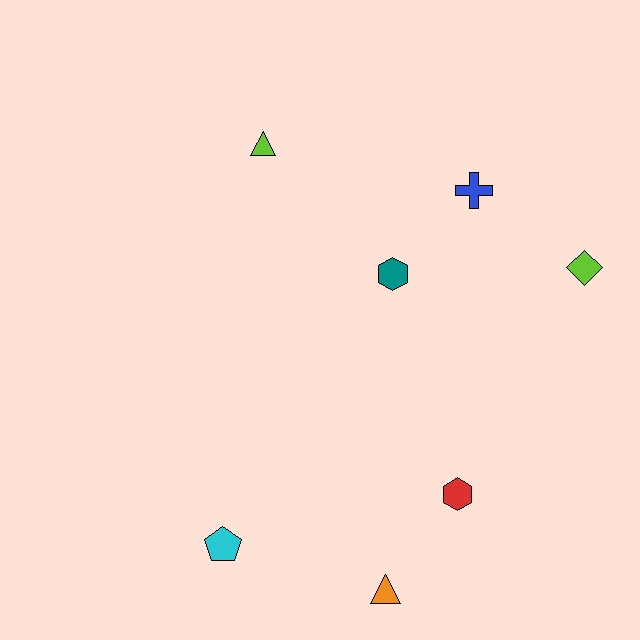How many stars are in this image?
There are no stars.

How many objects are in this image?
There are 7 objects.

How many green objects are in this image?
There are no green objects.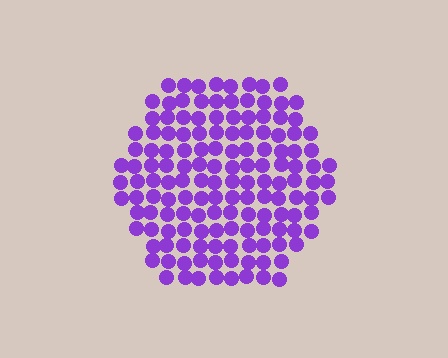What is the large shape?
The large shape is a hexagon.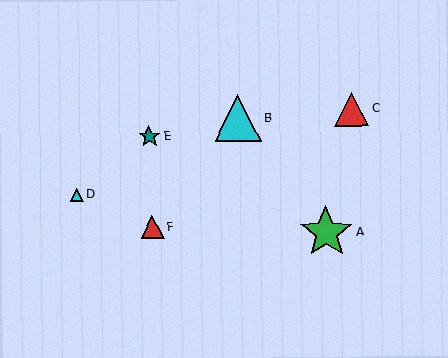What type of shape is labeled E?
Shape E is a teal star.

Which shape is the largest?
The green star (labeled A) is the largest.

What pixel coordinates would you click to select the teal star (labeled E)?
Click at (149, 136) to select the teal star E.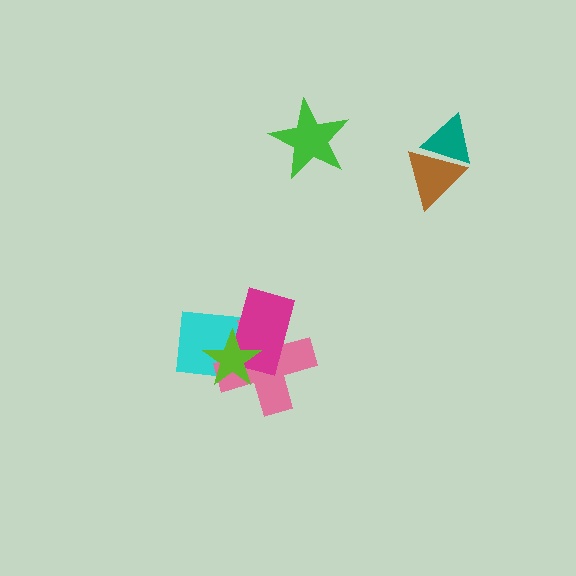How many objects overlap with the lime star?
3 objects overlap with the lime star.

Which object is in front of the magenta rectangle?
The lime star is in front of the magenta rectangle.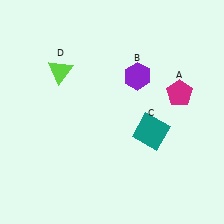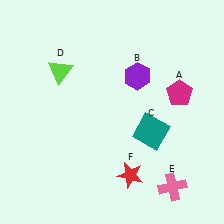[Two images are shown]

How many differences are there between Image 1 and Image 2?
There are 2 differences between the two images.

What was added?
A pink cross (E), a red star (F) were added in Image 2.